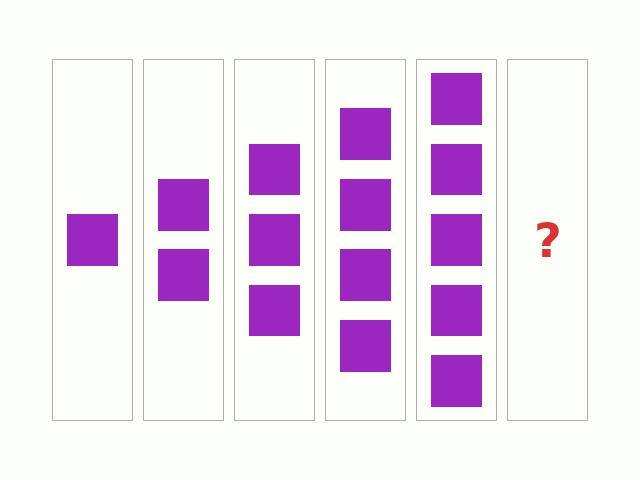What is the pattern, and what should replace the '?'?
The pattern is that each step adds one more square. The '?' should be 6 squares.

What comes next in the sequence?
The next element should be 6 squares.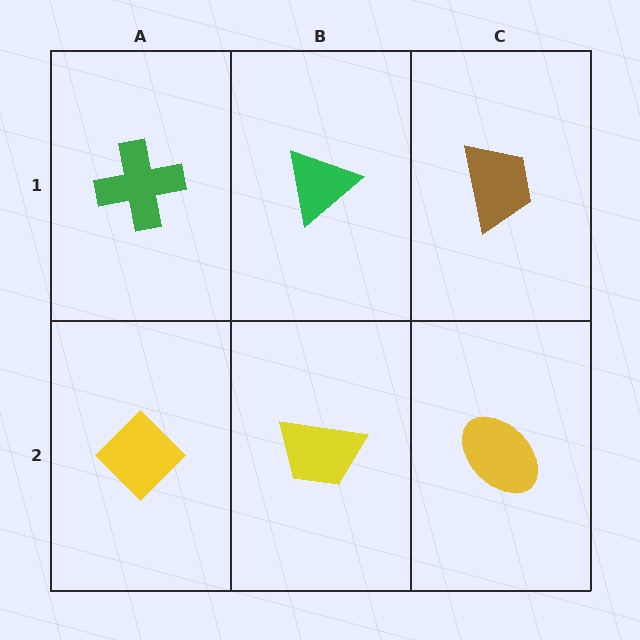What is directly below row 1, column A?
A yellow diamond.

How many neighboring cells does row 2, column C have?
2.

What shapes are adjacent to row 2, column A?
A green cross (row 1, column A), a yellow trapezoid (row 2, column B).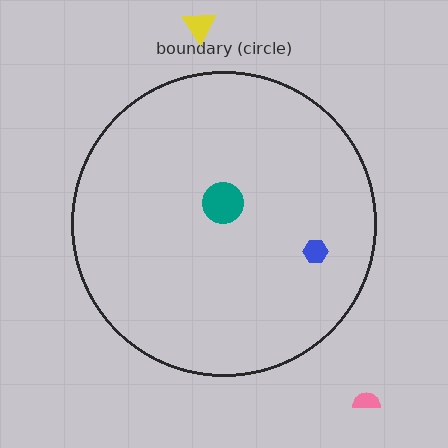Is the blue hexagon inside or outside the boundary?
Inside.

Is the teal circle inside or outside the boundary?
Inside.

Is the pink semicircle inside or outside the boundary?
Outside.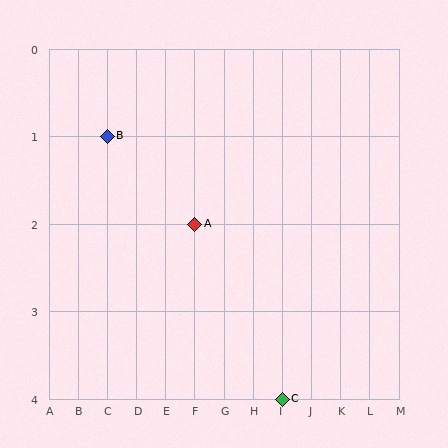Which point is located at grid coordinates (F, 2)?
Point A is at (F, 2).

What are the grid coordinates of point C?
Point C is at grid coordinates (I, 4).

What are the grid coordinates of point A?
Point A is at grid coordinates (F, 2).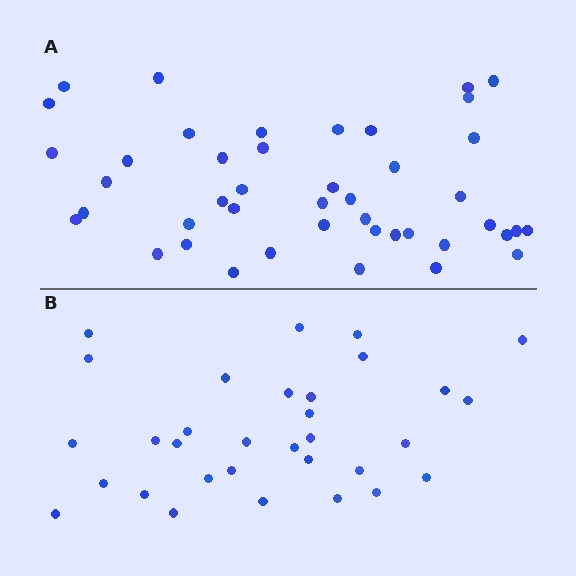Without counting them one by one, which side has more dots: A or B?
Region A (the top region) has more dots.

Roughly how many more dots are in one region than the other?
Region A has roughly 12 or so more dots than region B.